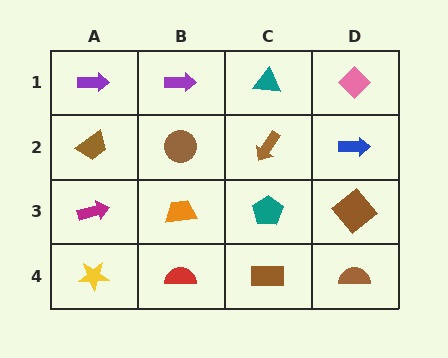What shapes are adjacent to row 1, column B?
A brown circle (row 2, column B), a purple arrow (row 1, column A), a teal triangle (row 1, column C).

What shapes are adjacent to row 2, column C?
A teal triangle (row 1, column C), a teal pentagon (row 3, column C), a brown circle (row 2, column B), a blue arrow (row 2, column D).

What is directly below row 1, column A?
A brown trapezoid.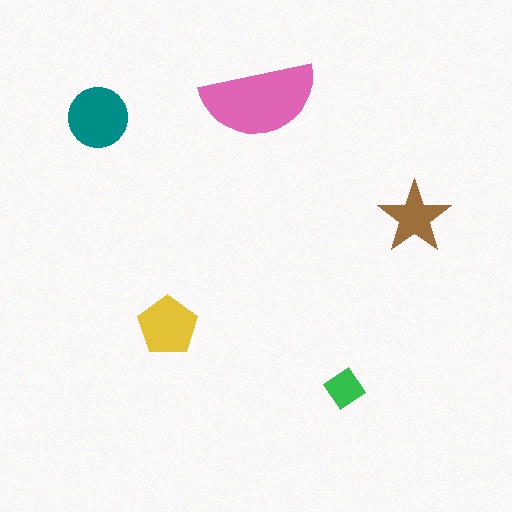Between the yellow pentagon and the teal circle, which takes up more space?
The teal circle.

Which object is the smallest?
The green diamond.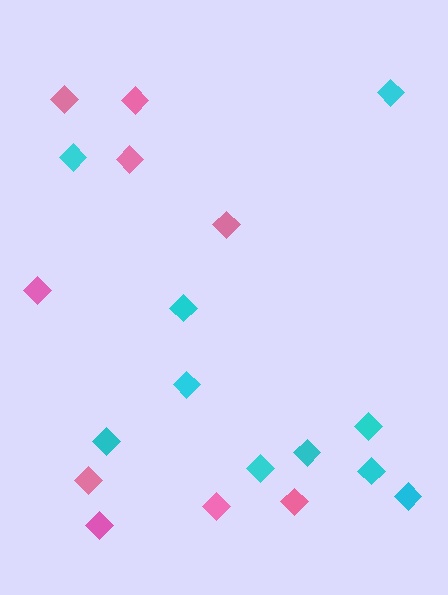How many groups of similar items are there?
There are 2 groups: one group of pink diamonds (9) and one group of cyan diamonds (10).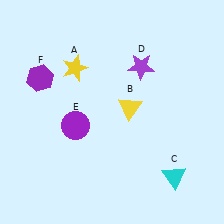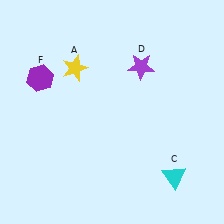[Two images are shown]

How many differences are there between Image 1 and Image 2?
There are 2 differences between the two images.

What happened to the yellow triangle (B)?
The yellow triangle (B) was removed in Image 2. It was in the top-right area of Image 1.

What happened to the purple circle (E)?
The purple circle (E) was removed in Image 2. It was in the bottom-left area of Image 1.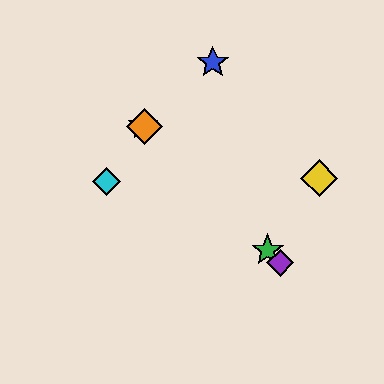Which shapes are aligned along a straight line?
The red star, the green star, the purple diamond, the orange diamond are aligned along a straight line.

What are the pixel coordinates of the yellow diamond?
The yellow diamond is at (319, 178).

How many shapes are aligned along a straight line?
4 shapes (the red star, the green star, the purple diamond, the orange diamond) are aligned along a straight line.